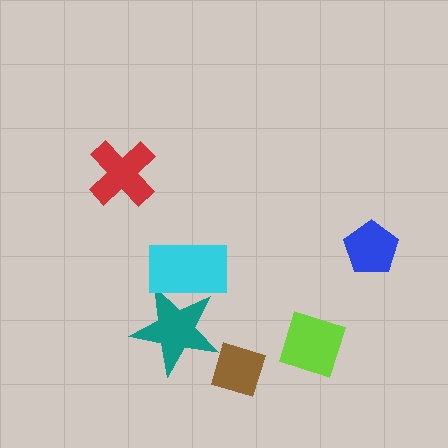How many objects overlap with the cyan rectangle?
1 object overlaps with the cyan rectangle.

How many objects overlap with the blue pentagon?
0 objects overlap with the blue pentagon.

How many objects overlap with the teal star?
1 object overlaps with the teal star.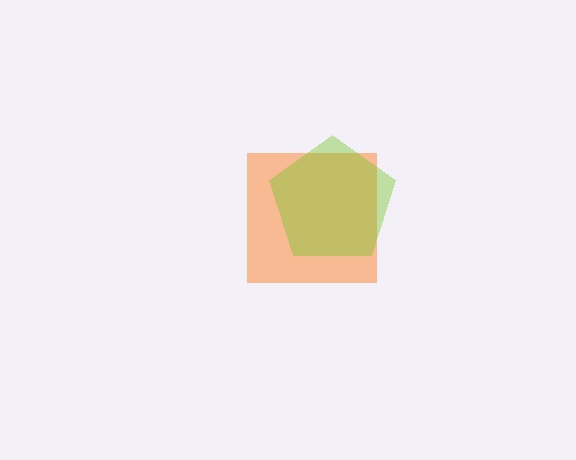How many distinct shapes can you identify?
There are 2 distinct shapes: an orange square, a lime pentagon.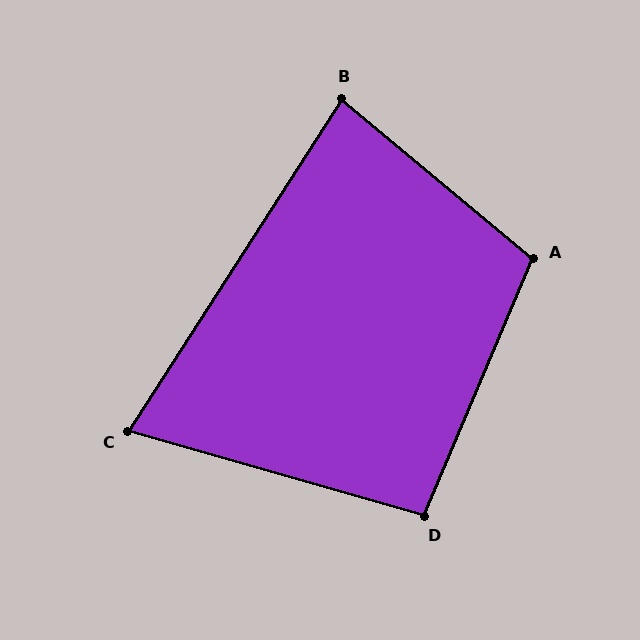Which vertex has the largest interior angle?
A, at approximately 107 degrees.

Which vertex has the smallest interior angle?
C, at approximately 73 degrees.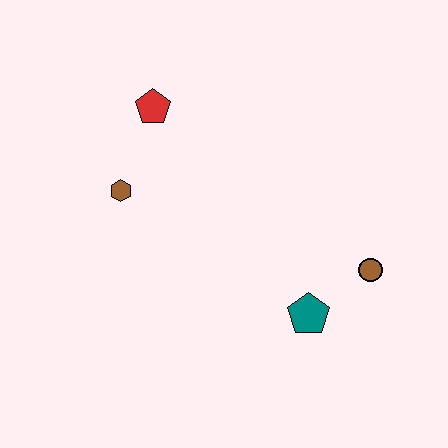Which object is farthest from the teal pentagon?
The red pentagon is farthest from the teal pentagon.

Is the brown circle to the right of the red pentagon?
Yes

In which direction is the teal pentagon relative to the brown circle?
The teal pentagon is to the left of the brown circle.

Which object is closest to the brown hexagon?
The red pentagon is closest to the brown hexagon.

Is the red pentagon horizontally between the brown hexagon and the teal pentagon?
Yes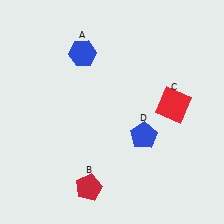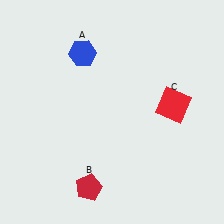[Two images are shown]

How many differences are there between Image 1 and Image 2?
There is 1 difference between the two images.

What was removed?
The blue pentagon (D) was removed in Image 2.